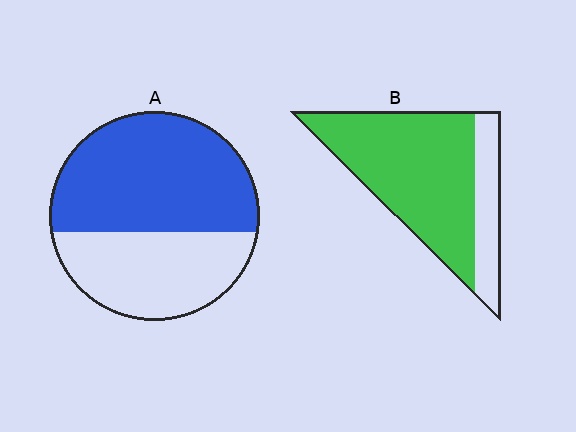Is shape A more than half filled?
Yes.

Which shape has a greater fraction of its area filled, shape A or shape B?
Shape B.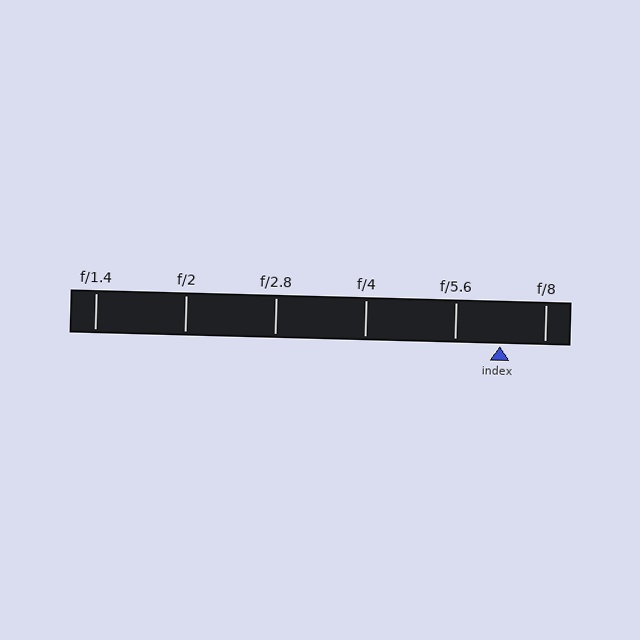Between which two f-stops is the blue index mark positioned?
The index mark is between f/5.6 and f/8.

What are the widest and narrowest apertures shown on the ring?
The widest aperture shown is f/1.4 and the narrowest is f/8.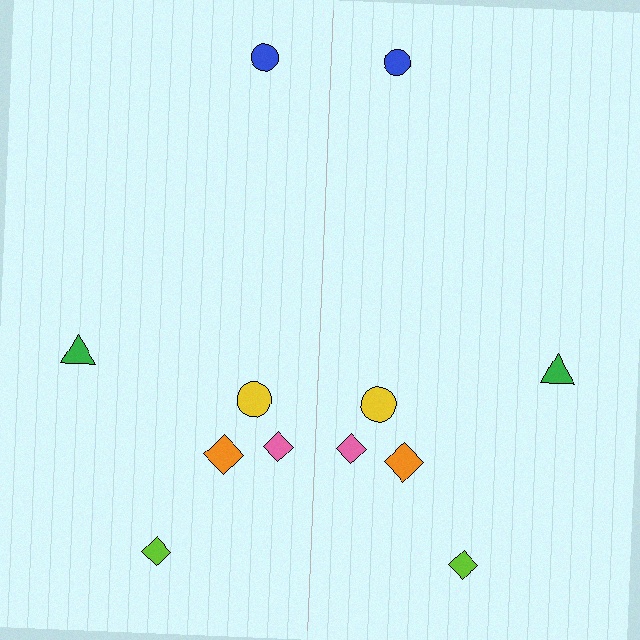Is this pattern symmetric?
Yes, this pattern has bilateral (reflection) symmetry.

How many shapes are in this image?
There are 12 shapes in this image.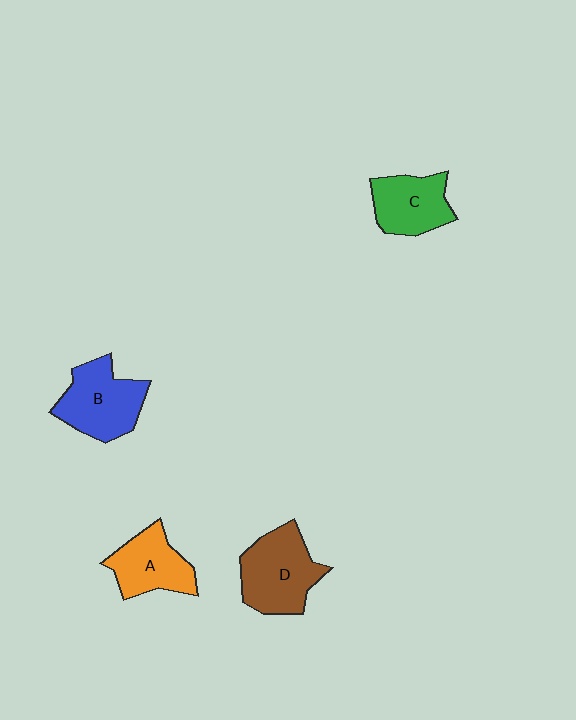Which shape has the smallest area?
Shape C (green).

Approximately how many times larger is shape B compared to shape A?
Approximately 1.2 times.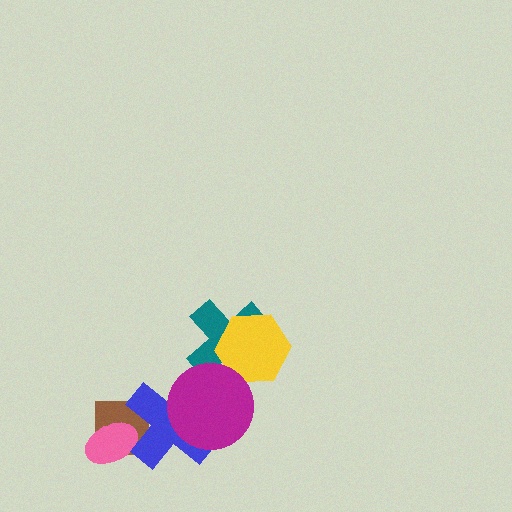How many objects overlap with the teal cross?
2 objects overlap with the teal cross.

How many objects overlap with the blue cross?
3 objects overlap with the blue cross.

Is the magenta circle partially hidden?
No, no other shape covers it.